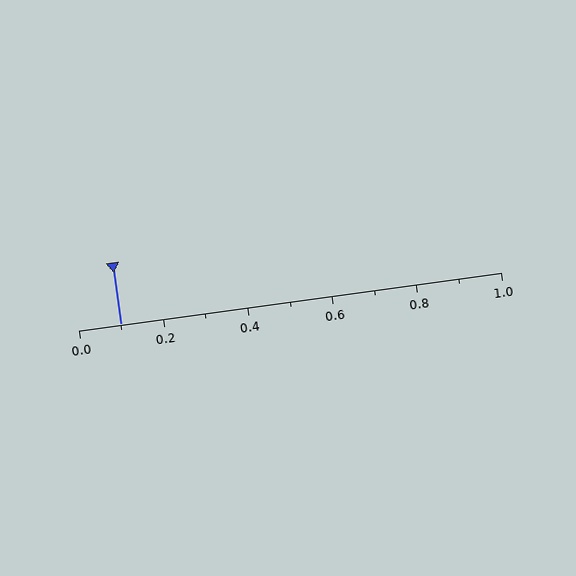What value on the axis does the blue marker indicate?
The marker indicates approximately 0.1.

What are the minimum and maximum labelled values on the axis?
The axis runs from 0.0 to 1.0.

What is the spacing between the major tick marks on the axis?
The major ticks are spaced 0.2 apart.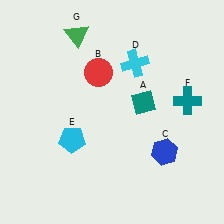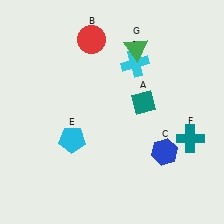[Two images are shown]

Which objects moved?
The objects that moved are: the red circle (B), the teal cross (F), the green triangle (G).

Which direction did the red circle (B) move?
The red circle (B) moved up.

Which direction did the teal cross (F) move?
The teal cross (F) moved down.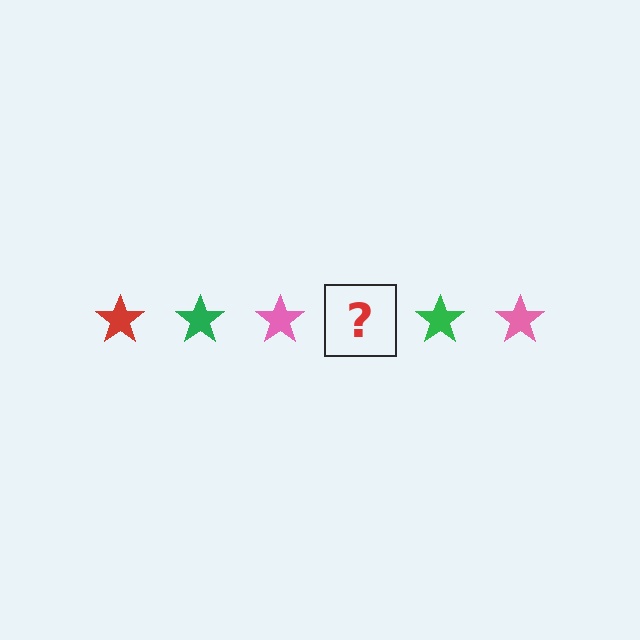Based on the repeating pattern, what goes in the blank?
The blank should be a red star.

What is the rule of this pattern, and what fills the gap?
The rule is that the pattern cycles through red, green, pink stars. The gap should be filled with a red star.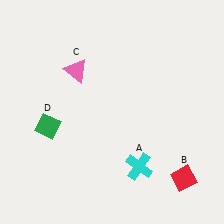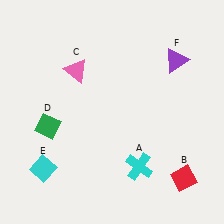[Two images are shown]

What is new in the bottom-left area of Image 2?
A cyan diamond (E) was added in the bottom-left area of Image 2.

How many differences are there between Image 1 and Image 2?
There are 2 differences between the two images.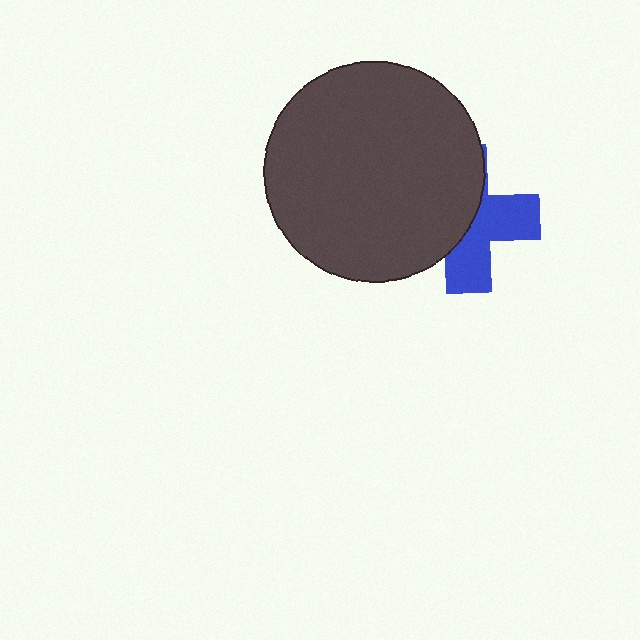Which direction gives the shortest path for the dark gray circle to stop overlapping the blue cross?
Moving left gives the shortest separation.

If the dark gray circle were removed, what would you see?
You would see the complete blue cross.